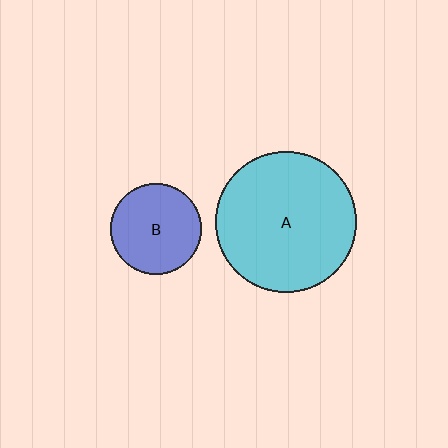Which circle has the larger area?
Circle A (cyan).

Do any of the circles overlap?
No, none of the circles overlap.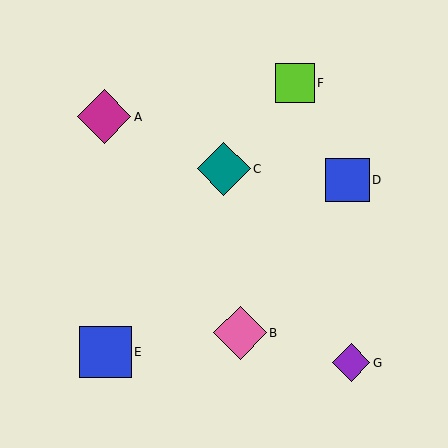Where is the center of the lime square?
The center of the lime square is at (295, 83).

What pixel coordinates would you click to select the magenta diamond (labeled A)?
Click at (104, 117) to select the magenta diamond A.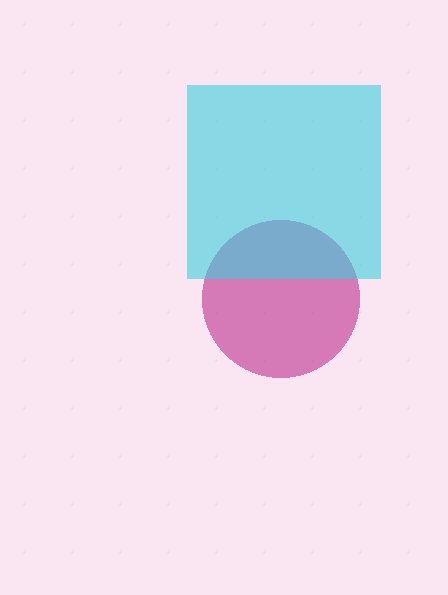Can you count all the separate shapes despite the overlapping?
Yes, there are 2 separate shapes.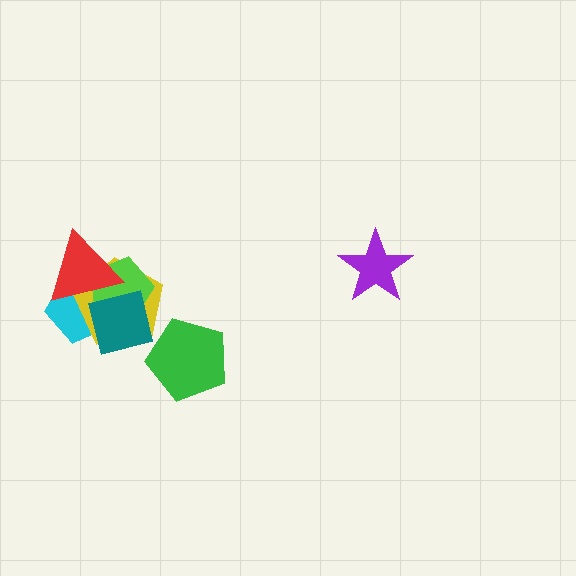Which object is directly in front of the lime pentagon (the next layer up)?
The teal square is directly in front of the lime pentagon.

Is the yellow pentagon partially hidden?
Yes, it is partially covered by another shape.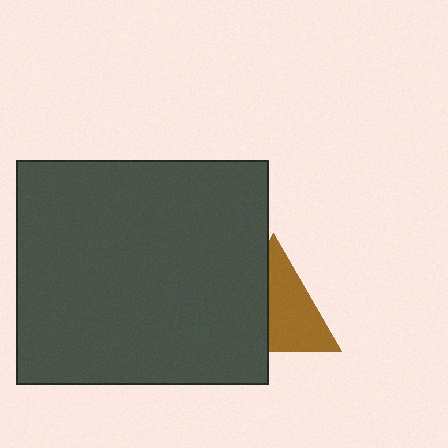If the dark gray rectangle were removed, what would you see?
You would see the complete brown triangle.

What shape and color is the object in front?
The object in front is a dark gray rectangle.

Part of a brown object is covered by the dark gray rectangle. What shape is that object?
It is a triangle.